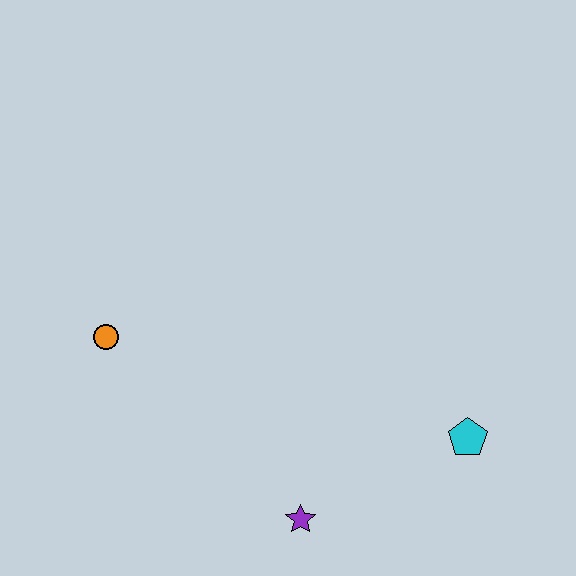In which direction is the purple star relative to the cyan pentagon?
The purple star is to the left of the cyan pentagon.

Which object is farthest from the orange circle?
The cyan pentagon is farthest from the orange circle.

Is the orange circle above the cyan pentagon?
Yes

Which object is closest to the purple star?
The cyan pentagon is closest to the purple star.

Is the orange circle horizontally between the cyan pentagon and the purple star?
No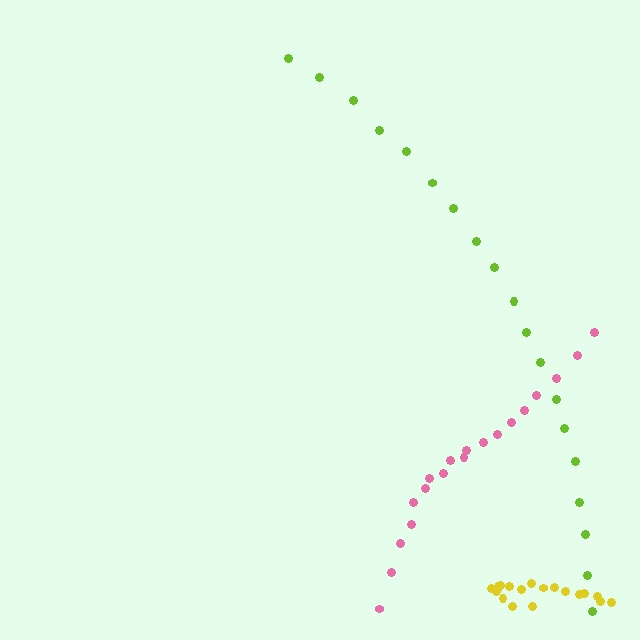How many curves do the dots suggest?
There are 3 distinct paths.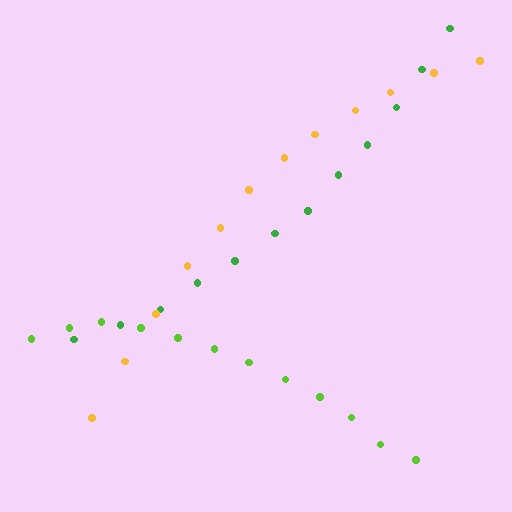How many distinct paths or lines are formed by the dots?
There are 3 distinct paths.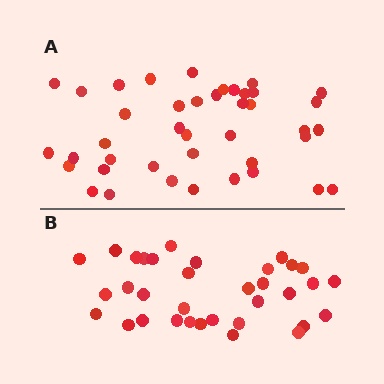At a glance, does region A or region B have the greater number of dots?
Region A (the top region) has more dots.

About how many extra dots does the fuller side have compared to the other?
Region A has roughly 8 or so more dots than region B.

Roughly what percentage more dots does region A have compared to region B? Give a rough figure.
About 20% more.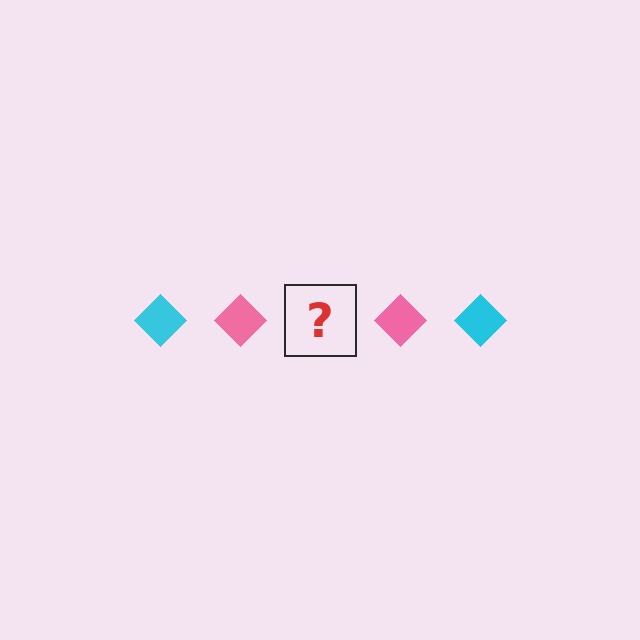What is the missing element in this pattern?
The missing element is a cyan diamond.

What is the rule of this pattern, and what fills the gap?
The rule is that the pattern cycles through cyan, pink diamonds. The gap should be filled with a cyan diamond.